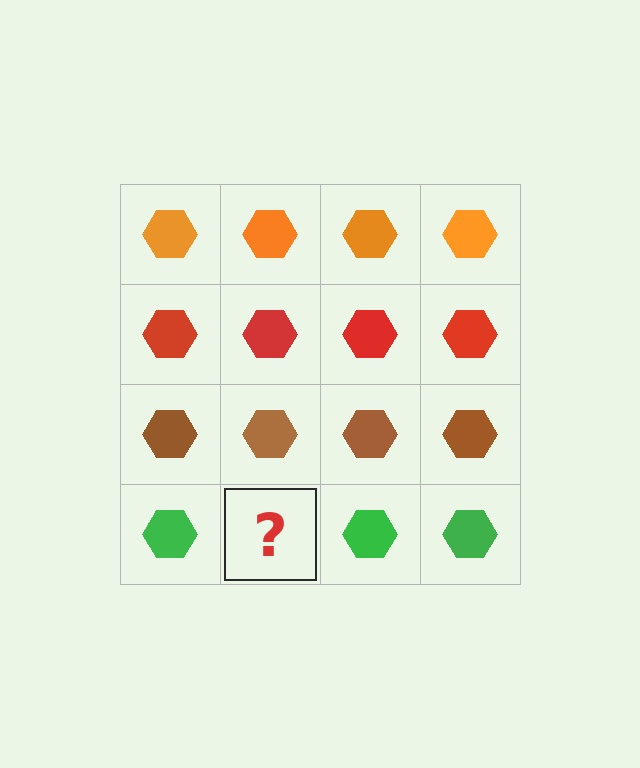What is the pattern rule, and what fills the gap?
The rule is that each row has a consistent color. The gap should be filled with a green hexagon.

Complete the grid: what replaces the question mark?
The question mark should be replaced with a green hexagon.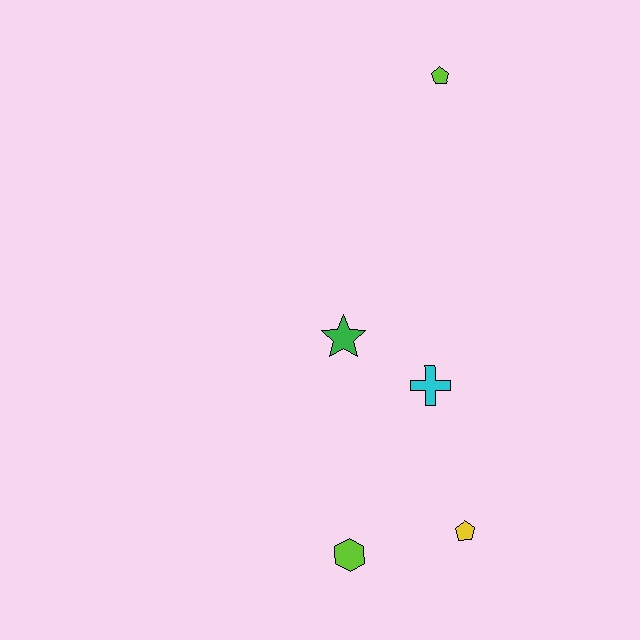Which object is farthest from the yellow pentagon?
The lime pentagon is farthest from the yellow pentagon.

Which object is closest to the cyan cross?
The green star is closest to the cyan cross.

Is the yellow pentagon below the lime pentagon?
Yes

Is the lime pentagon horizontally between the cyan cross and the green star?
No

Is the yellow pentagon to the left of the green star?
No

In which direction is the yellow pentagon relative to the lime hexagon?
The yellow pentagon is to the right of the lime hexagon.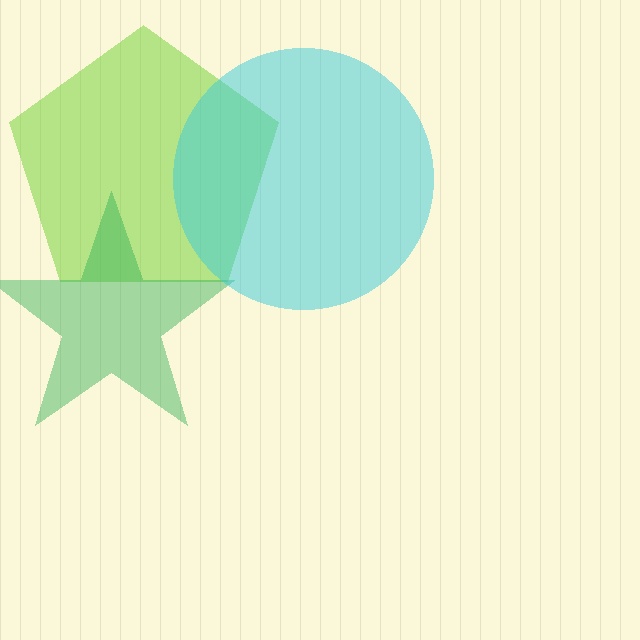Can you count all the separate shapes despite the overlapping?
Yes, there are 3 separate shapes.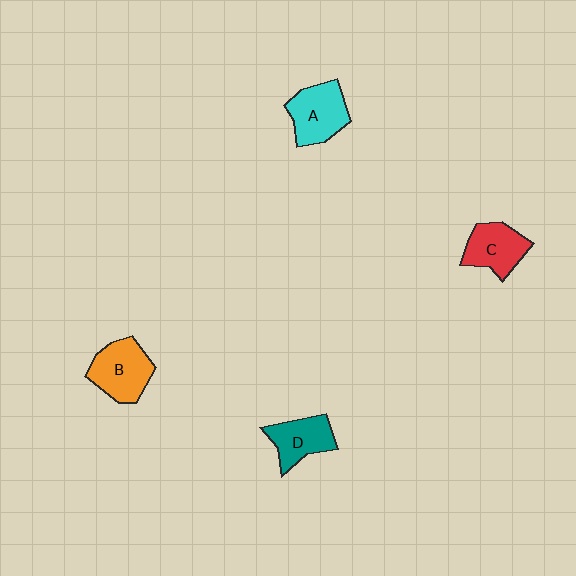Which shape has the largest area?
Shape B (orange).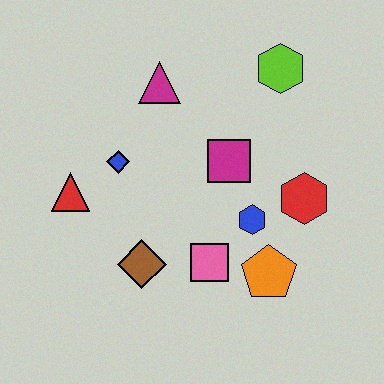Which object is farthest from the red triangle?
The lime hexagon is farthest from the red triangle.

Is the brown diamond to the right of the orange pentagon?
No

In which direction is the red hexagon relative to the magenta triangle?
The red hexagon is to the right of the magenta triangle.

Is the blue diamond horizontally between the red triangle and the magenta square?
Yes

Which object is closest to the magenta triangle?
The blue diamond is closest to the magenta triangle.